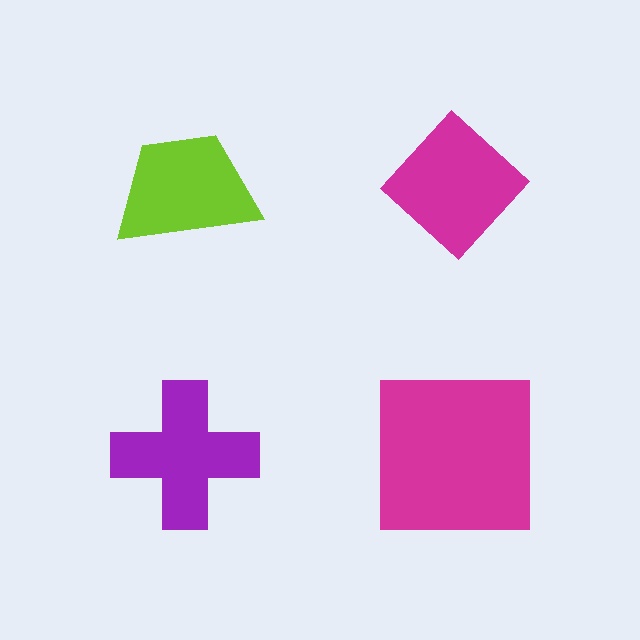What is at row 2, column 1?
A purple cross.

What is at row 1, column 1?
A lime trapezoid.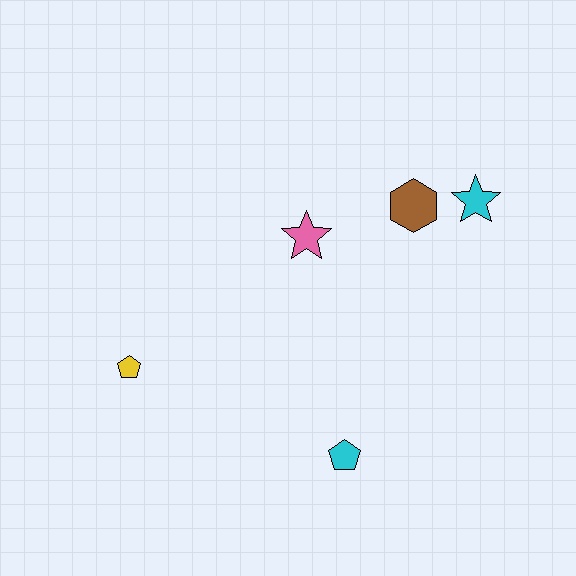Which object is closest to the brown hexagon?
The cyan star is closest to the brown hexagon.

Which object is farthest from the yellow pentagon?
The cyan star is farthest from the yellow pentagon.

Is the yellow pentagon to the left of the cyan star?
Yes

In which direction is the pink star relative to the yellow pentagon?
The pink star is to the right of the yellow pentagon.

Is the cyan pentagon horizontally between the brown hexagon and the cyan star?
No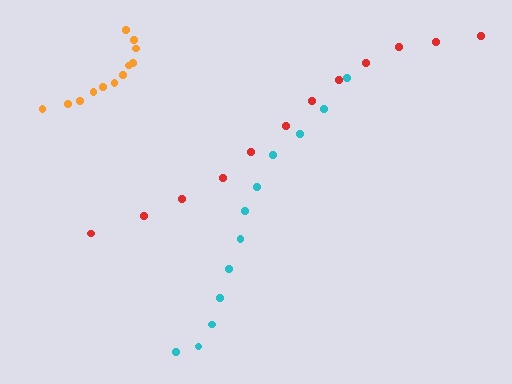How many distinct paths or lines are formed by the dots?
There are 3 distinct paths.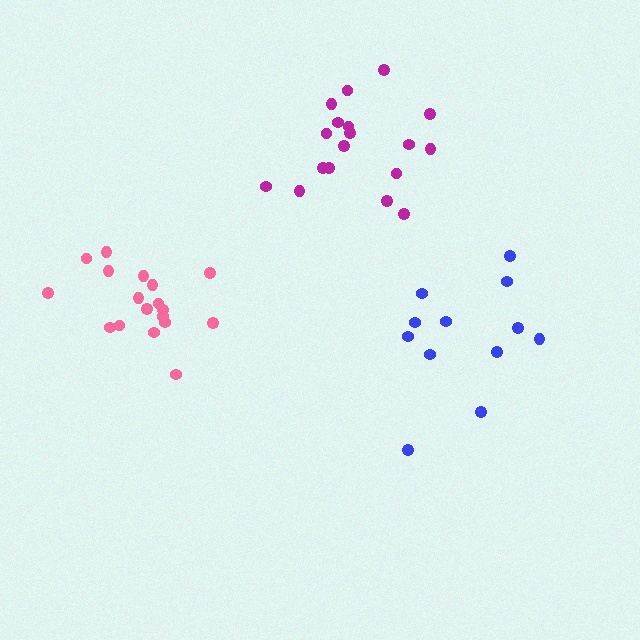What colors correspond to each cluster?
The clusters are colored: pink, blue, magenta.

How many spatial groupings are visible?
There are 3 spatial groupings.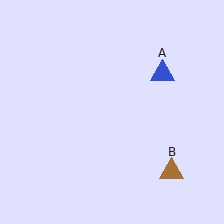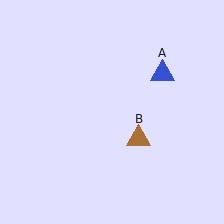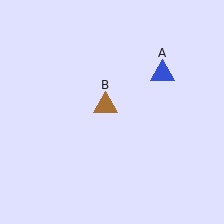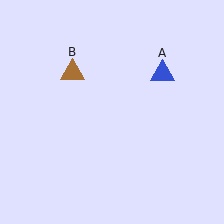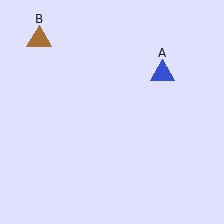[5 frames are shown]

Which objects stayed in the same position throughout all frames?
Blue triangle (object A) remained stationary.